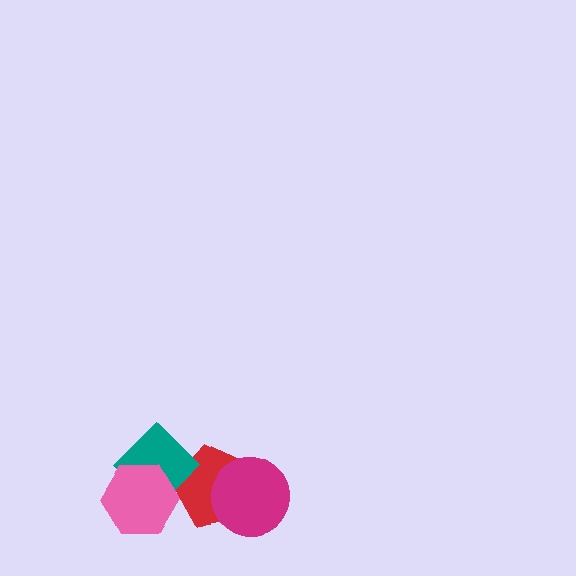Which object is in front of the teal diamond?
The pink hexagon is in front of the teal diamond.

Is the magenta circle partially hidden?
No, no other shape covers it.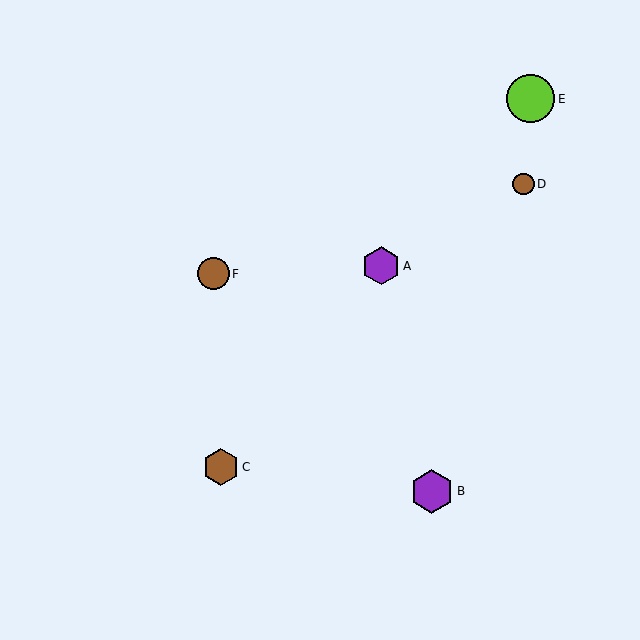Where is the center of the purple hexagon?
The center of the purple hexagon is at (381, 266).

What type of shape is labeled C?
Shape C is a brown hexagon.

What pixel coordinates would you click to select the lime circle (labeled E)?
Click at (531, 99) to select the lime circle E.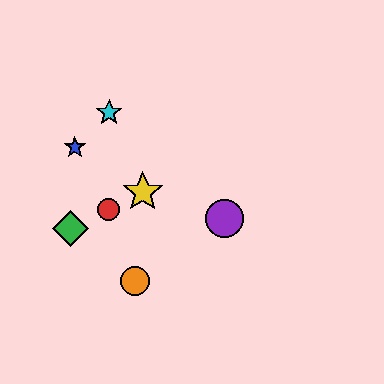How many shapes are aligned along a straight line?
3 shapes (the red circle, the green diamond, the yellow star) are aligned along a straight line.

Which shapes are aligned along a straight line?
The red circle, the green diamond, the yellow star are aligned along a straight line.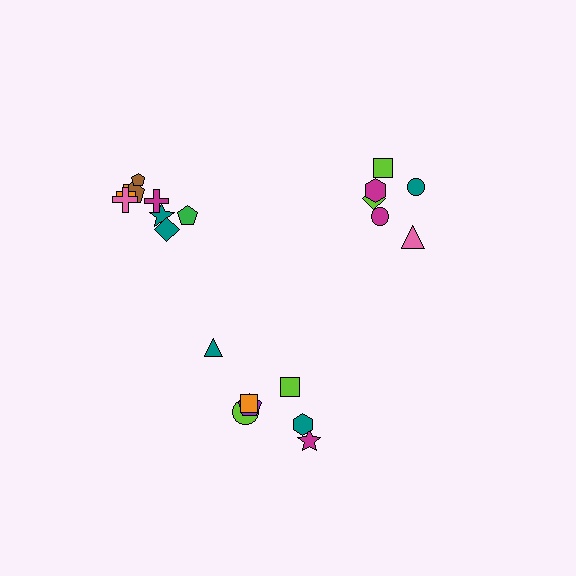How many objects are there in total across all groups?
There are 21 objects.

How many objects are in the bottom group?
There are 7 objects.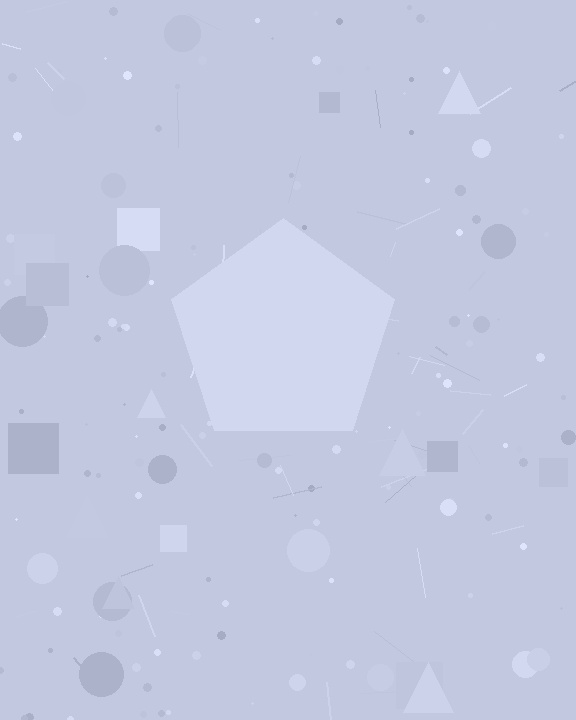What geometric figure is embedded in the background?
A pentagon is embedded in the background.